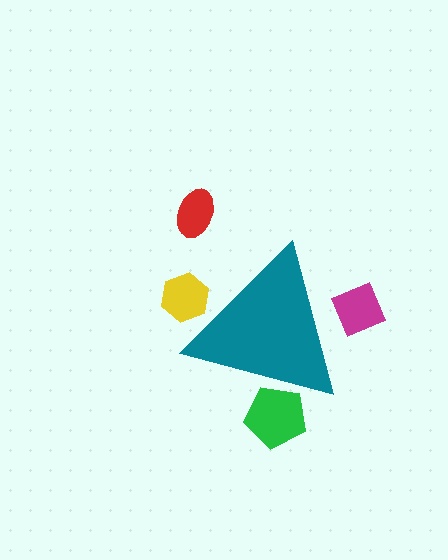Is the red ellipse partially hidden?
No, the red ellipse is fully visible.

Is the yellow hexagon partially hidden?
Yes, the yellow hexagon is partially hidden behind the teal triangle.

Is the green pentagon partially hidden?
Yes, the green pentagon is partially hidden behind the teal triangle.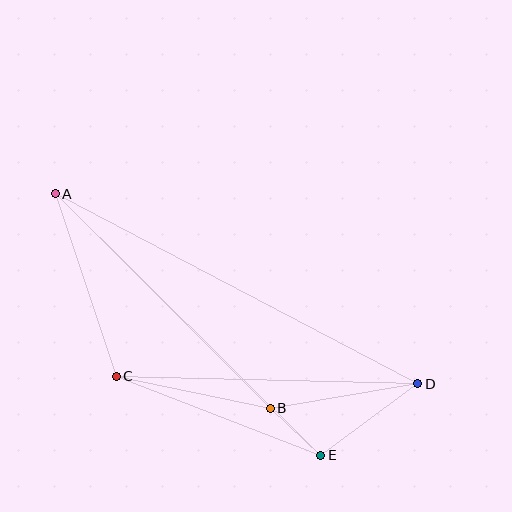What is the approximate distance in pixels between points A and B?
The distance between A and B is approximately 304 pixels.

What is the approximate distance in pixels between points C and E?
The distance between C and E is approximately 219 pixels.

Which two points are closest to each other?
Points B and E are closest to each other.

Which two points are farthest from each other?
Points A and D are farthest from each other.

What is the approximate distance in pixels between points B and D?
The distance between B and D is approximately 149 pixels.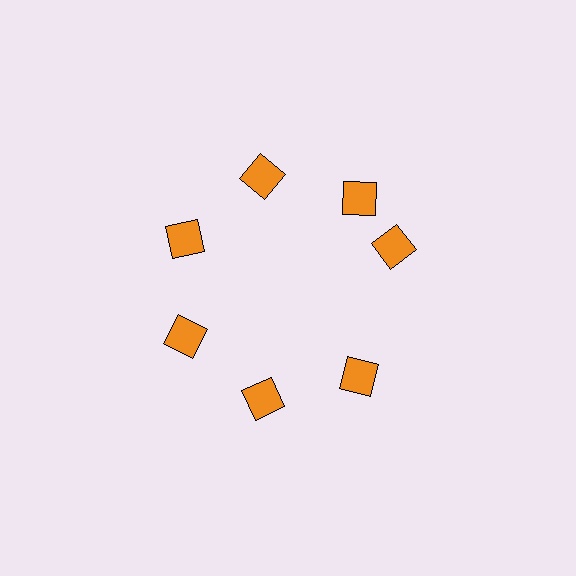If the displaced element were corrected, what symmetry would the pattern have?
It would have 7-fold rotational symmetry — the pattern would map onto itself every 51 degrees.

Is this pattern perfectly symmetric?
No. The 7 orange diamonds are arranged in a ring, but one element near the 3 o'clock position is rotated out of alignment along the ring, breaking the 7-fold rotational symmetry.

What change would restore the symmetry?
The symmetry would be restored by rotating it back into even spacing with its neighbors so that all 7 diamonds sit at equal angles and equal distance from the center.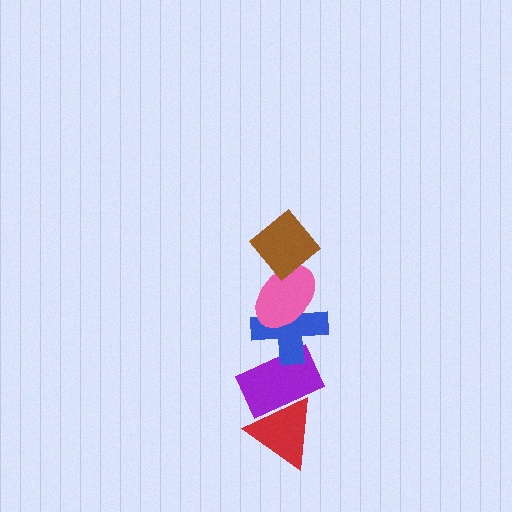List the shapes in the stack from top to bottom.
From top to bottom: the brown diamond, the pink ellipse, the blue cross, the purple rectangle, the red triangle.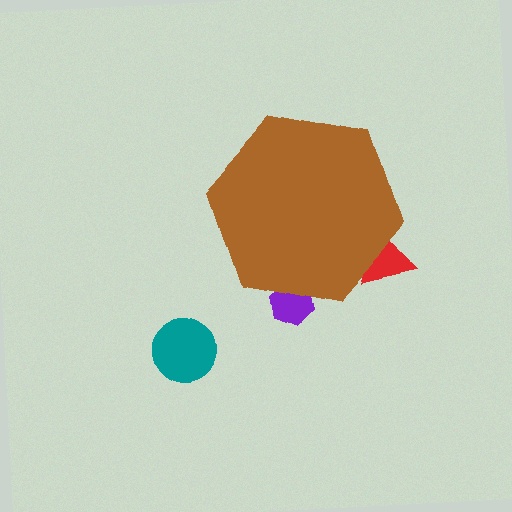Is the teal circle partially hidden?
No, the teal circle is fully visible.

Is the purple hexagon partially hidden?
Yes, the purple hexagon is partially hidden behind the brown hexagon.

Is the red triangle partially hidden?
Yes, the red triangle is partially hidden behind the brown hexagon.